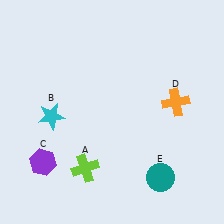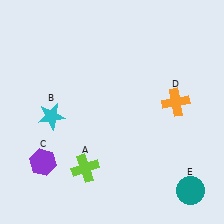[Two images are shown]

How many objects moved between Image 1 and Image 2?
1 object moved between the two images.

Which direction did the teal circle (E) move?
The teal circle (E) moved right.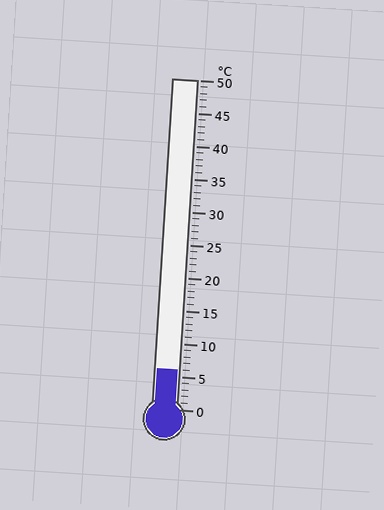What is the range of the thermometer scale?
The thermometer scale ranges from 0°C to 50°C.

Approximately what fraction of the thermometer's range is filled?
The thermometer is filled to approximately 10% of its range.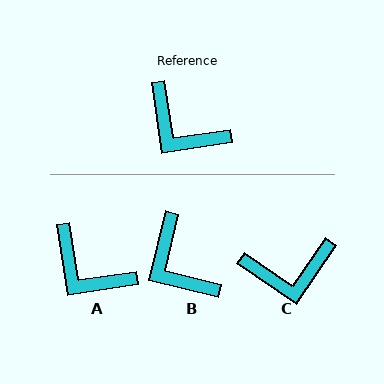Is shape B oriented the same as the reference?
No, it is off by about 22 degrees.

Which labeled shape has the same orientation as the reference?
A.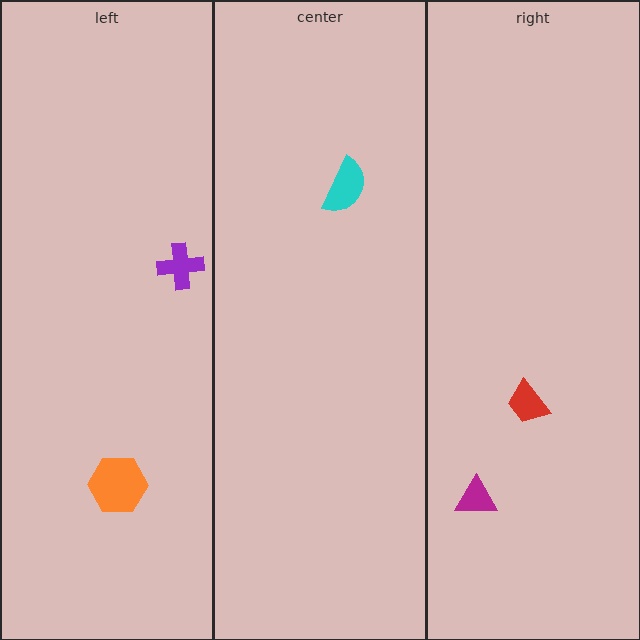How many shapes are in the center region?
1.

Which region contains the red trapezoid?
The right region.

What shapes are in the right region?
The magenta triangle, the red trapezoid.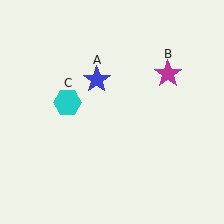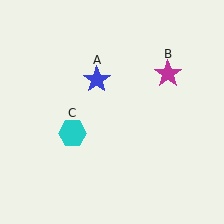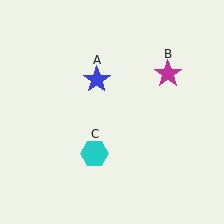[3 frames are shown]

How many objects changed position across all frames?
1 object changed position: cyan hexagon (object C).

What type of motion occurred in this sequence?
The cyan hexagon (object C) rotated counterclockwise around the center of the scene.